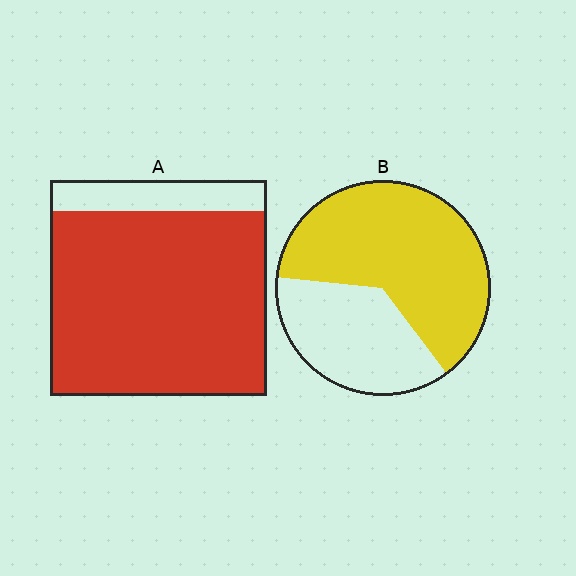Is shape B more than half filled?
Yes.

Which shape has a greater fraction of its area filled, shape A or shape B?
Shape A.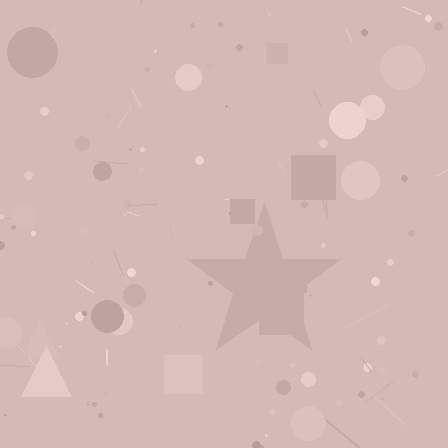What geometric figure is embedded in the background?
A star is embedded in the background.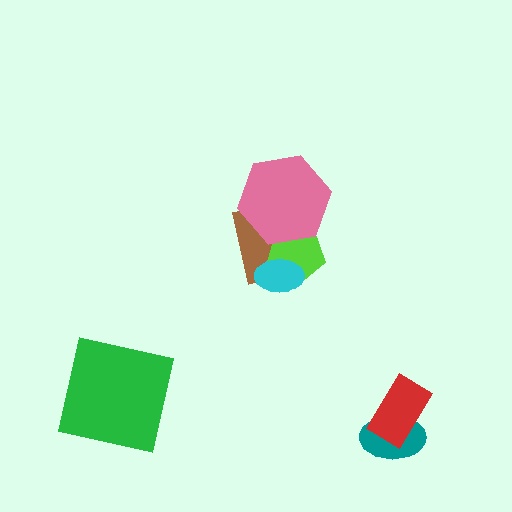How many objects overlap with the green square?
0 objects overlap with the green square.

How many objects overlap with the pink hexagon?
2 objects overlap with the pink hexagon.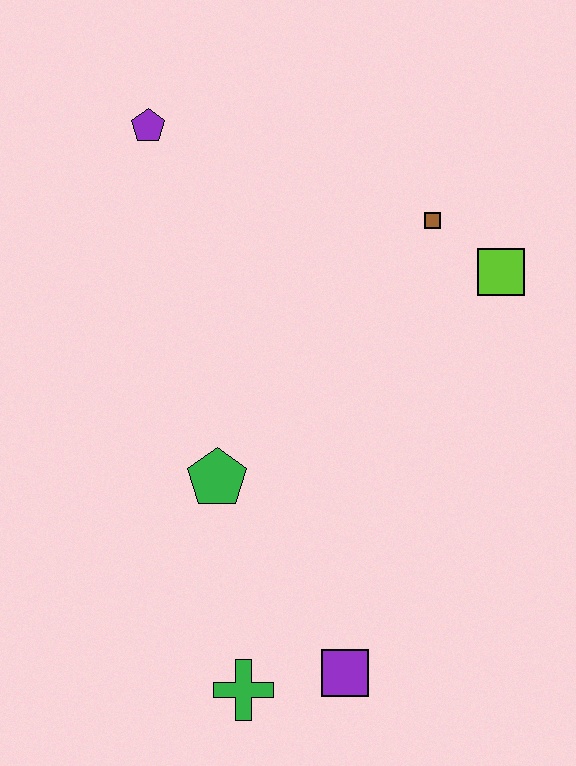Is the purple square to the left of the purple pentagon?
No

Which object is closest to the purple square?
The green cross is closest to the purple square.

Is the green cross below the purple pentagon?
Yes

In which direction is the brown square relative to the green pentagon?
The brown square is above the green pentagon.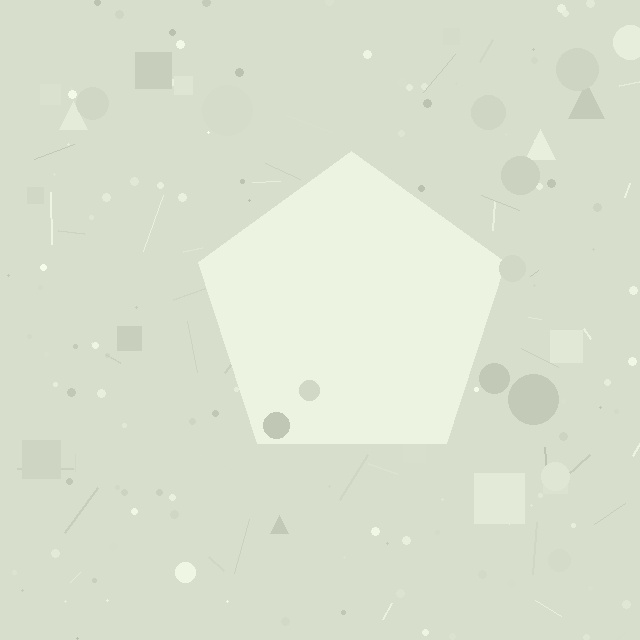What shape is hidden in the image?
A pentagon is hidden in the image.